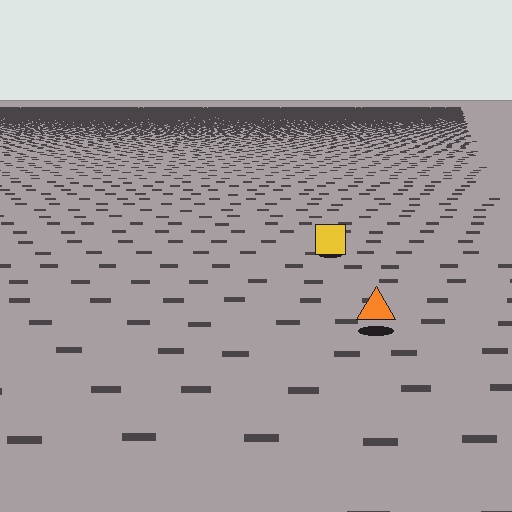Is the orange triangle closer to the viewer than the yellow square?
Yes. The orange triangle is closer — you can tell from the texture gradient: the ground texture is coarser near it.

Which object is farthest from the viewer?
The yellow square is farthest from the viewer. It appears smaller and the ground texture around it is denser.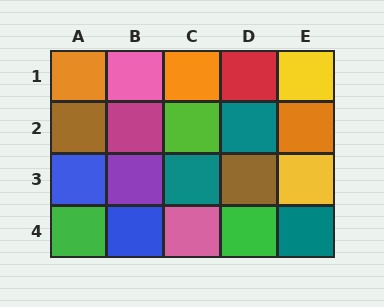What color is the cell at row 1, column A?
Orange.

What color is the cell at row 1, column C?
Orange.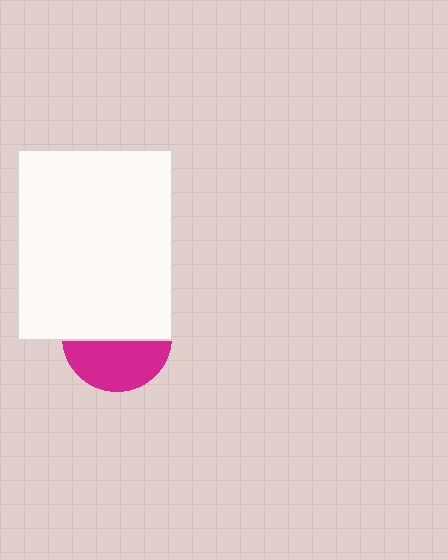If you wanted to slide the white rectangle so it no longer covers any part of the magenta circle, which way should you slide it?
Slide it up — that is the most direct way to separate the two shapes.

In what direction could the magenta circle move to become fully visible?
The magenta circle could move down. That would shift it out from behind the white rectangle entirely.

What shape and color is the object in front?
The object in front is a white rectangle.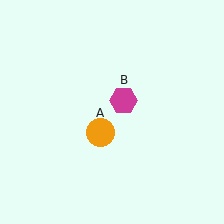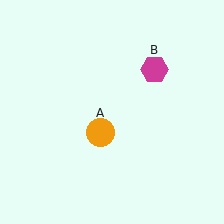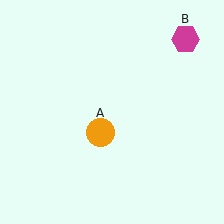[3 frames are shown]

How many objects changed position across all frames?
1 object changed position: magenta hexagon (object B).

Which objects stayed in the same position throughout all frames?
Orange circle (object A) remained stationary.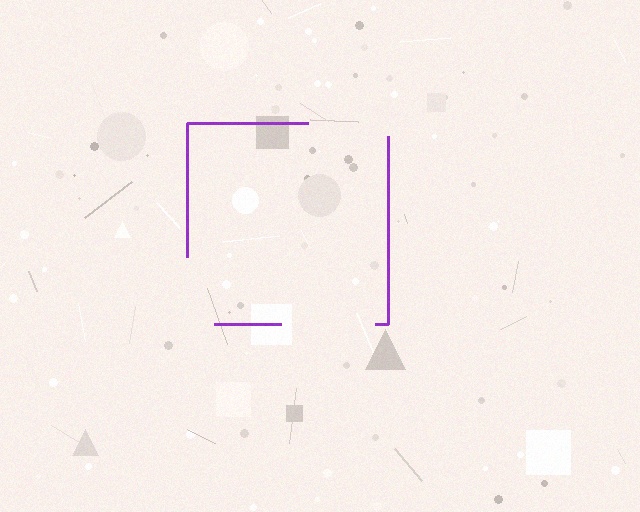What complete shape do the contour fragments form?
The contour fragments form a square.